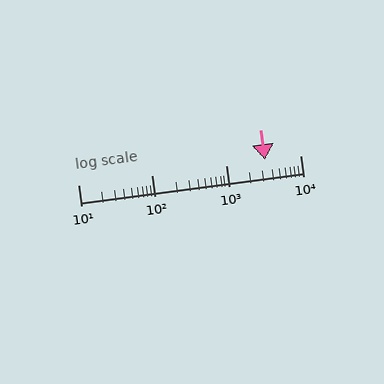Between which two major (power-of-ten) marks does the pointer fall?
The pointer is between 1000 and 10000.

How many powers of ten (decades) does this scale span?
The scale spans 3 decades, from 10 to 10000.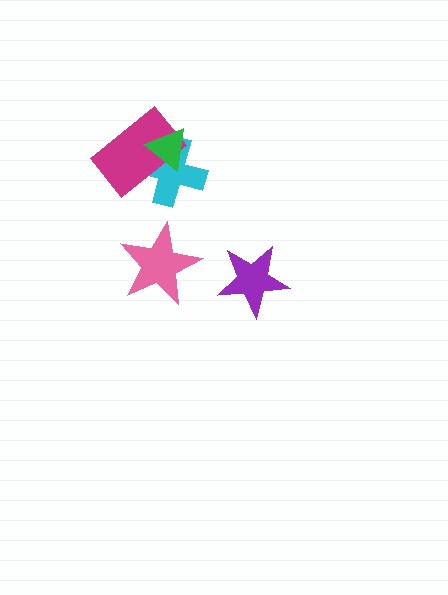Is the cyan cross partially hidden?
Yes, it is partially covered by another shape.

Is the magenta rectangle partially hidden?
Yes, it is partially covered by another shape.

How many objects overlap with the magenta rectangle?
2 objects overlap with the magenta rectangle.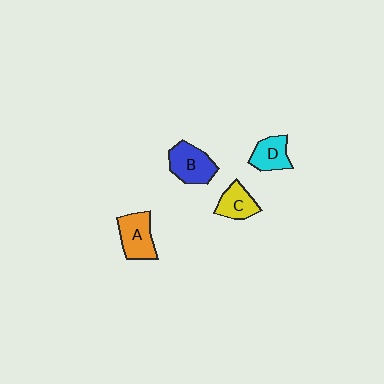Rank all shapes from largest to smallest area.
From largest to smallest: B (blue), A (orange), D (cyan), C (yellow).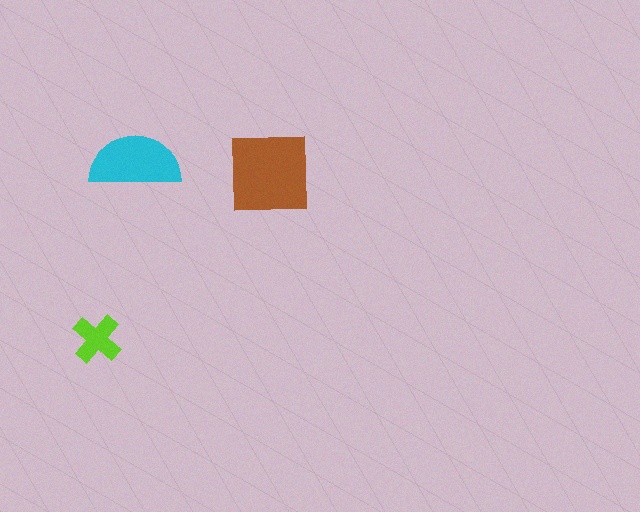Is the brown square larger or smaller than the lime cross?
Larger.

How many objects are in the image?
There are 3 objects in the image.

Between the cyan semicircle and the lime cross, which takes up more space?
The cyan semicircle.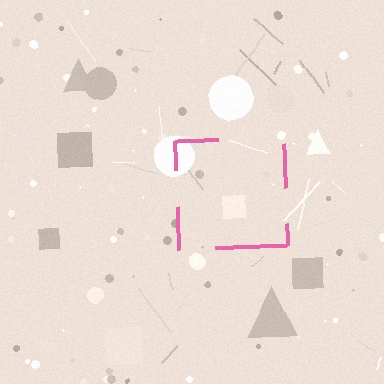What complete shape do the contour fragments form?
The contour fragments form a square.